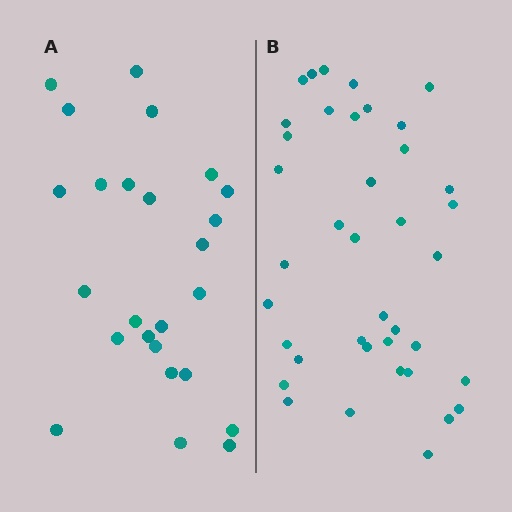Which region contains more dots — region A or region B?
Region B (the right region) has more dots.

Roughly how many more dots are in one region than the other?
Region B has approximately 15 more dots than region A.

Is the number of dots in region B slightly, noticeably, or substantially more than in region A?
Region B has substantially more. The ratio is roughly 1.6 to 1.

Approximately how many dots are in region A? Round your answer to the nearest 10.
About 20 dots. (The exact count is 25, which rounds to 20.)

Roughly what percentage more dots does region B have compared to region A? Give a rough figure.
About 55% more.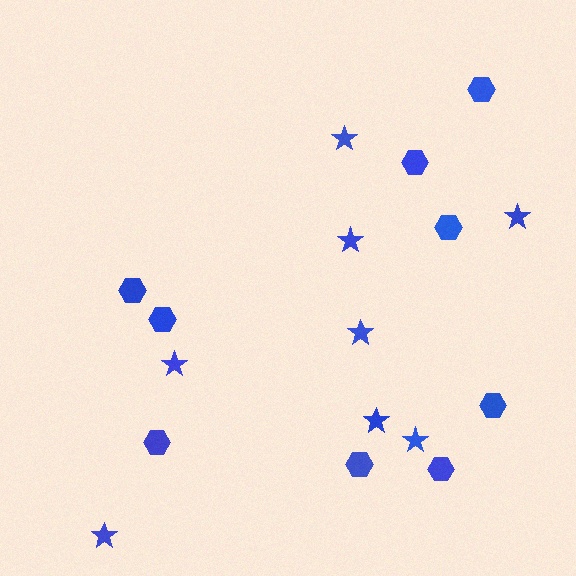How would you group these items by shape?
There are 2 groups: one group of hexagons (9) and one group of stars (8).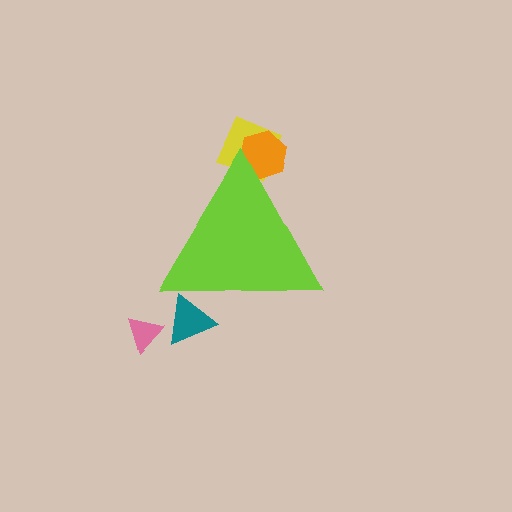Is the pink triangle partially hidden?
No, the pink triangle is fully visible.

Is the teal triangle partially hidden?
Yes, the teal triangle is partially hidden behind the lime triangle.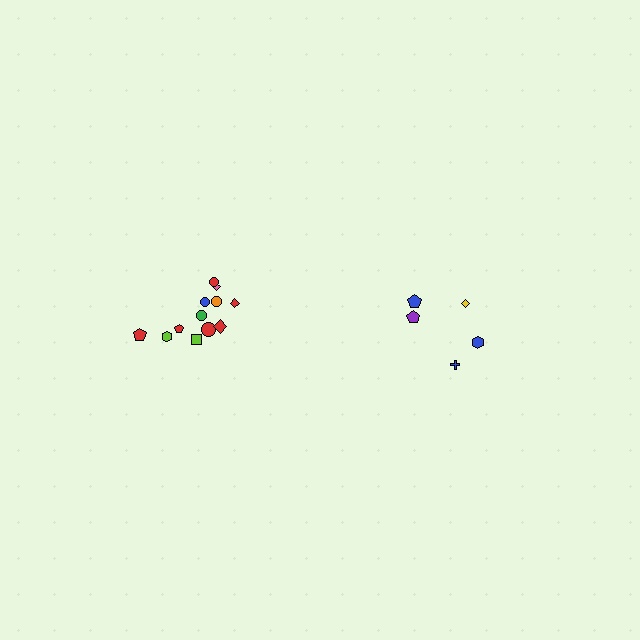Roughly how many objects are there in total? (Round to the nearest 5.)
Roughly 15 objects in total.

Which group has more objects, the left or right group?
The left group.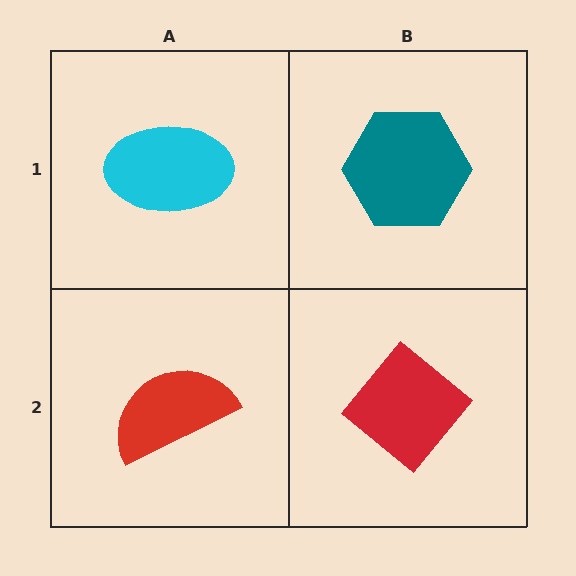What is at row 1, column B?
A teal hexagon.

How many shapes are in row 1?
2 shapes.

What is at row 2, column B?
A red diamond.